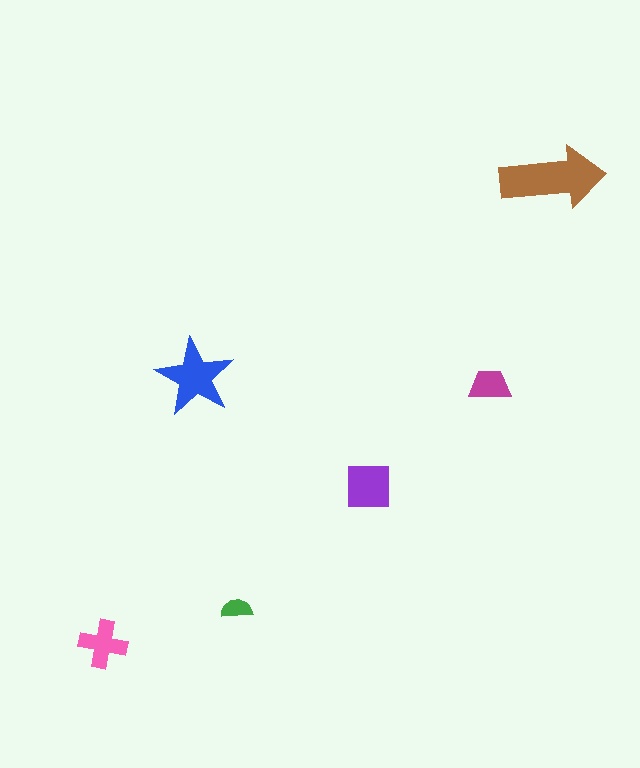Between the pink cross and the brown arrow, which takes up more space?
The brown arrow.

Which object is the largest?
The brown arrow.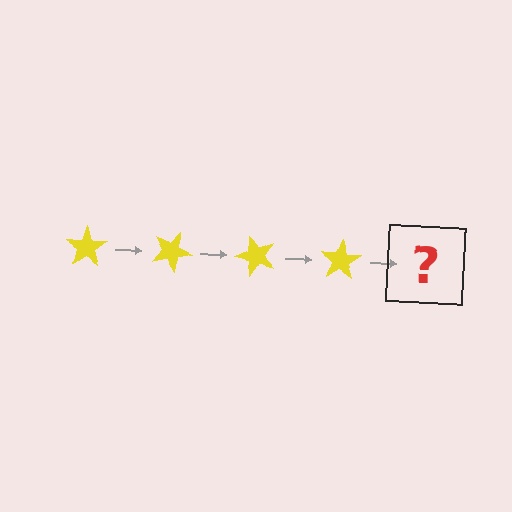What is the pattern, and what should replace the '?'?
The pattern is that the star rotates 25 degrees each step. The '?' should be a yellow star rotated 100 degrees.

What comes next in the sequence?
The next element should be a yellow star rotated 100 degrees.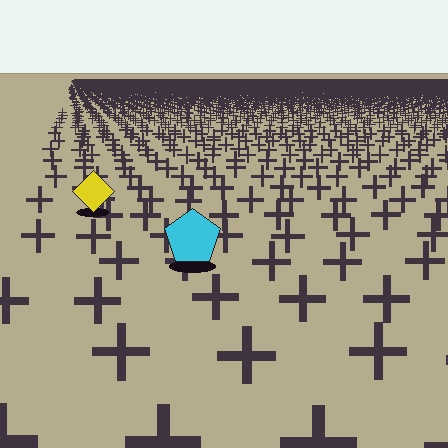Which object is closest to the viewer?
The cyan pentagon is closest. The texture marks near it are larger and more spread out.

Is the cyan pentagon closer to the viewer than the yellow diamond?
Yes. The cyan pentagon is closer — you can tell from the texture gradient: the ground texture is coarser near it.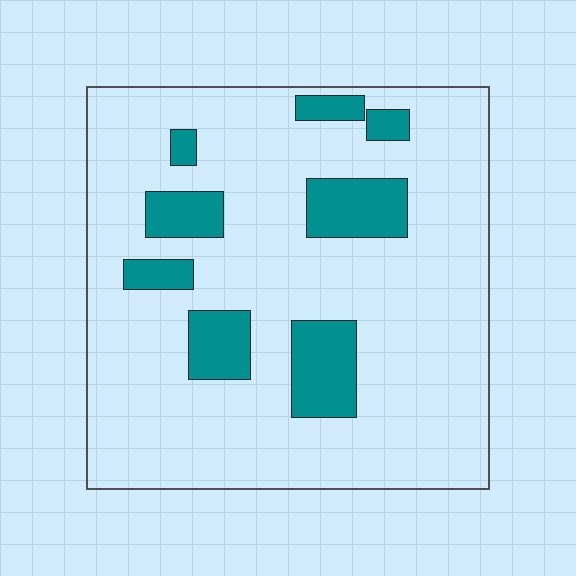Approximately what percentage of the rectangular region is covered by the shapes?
Approximately 15%.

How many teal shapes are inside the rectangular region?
8.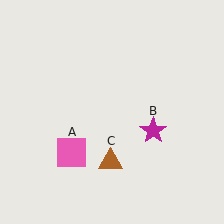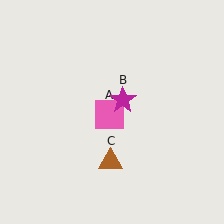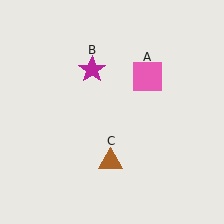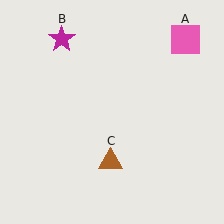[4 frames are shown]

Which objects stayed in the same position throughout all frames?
Brown triangle (object C) remained stationary.